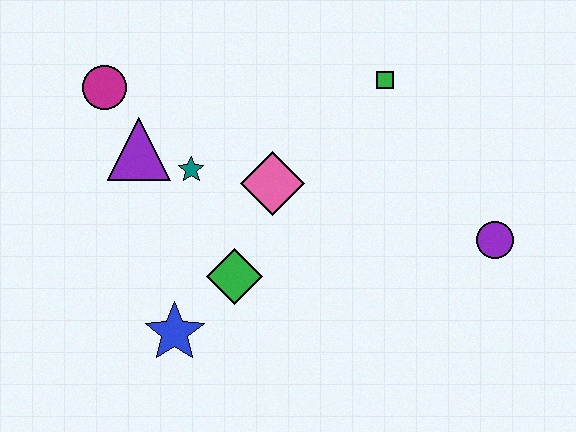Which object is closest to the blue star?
The green diamond is closest to the blue star.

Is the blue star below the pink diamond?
Yes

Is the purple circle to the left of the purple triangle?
No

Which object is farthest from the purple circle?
The magenta circle is farthest from the purple circle.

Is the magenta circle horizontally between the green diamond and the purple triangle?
No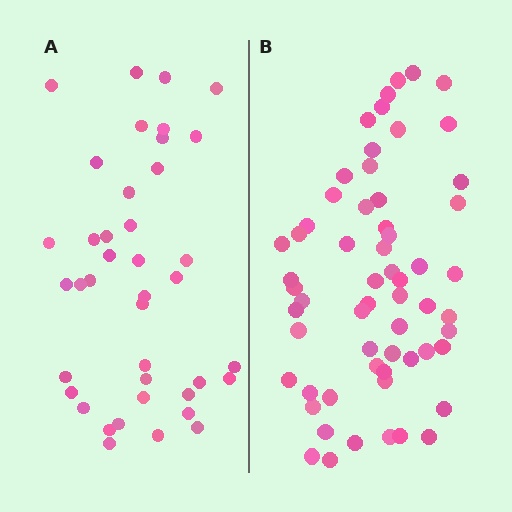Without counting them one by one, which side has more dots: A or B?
Region B (the right region) has more dots.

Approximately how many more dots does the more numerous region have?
Region B has approximately 20 more dots than region A.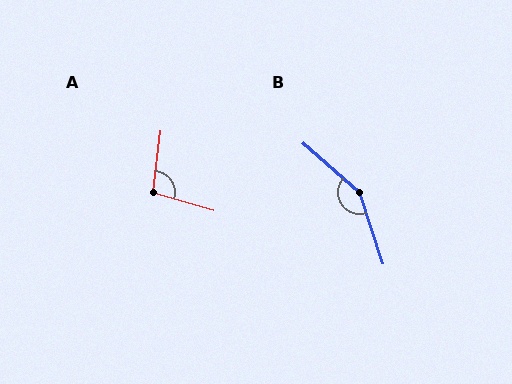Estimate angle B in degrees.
Approximately 150 degrees.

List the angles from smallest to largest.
A (99°), B (150°).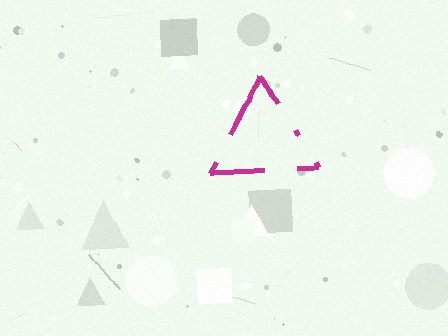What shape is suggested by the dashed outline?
The dashed outline suggests a triangle.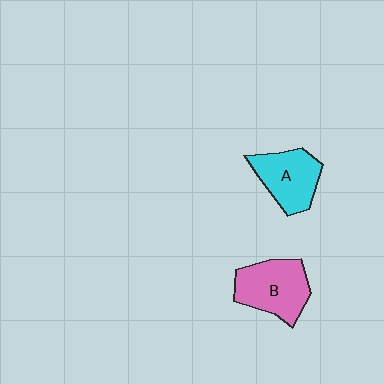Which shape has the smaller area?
Shape A (cyan).